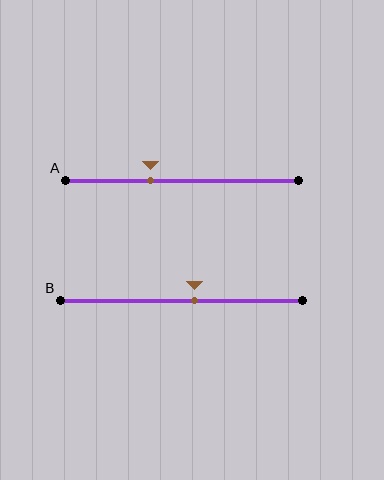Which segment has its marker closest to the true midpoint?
Segment B has its marker closest to the true midpoint.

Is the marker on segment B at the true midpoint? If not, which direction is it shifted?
No, the marker on segment B is shifted to the right by about 5% of the segment length.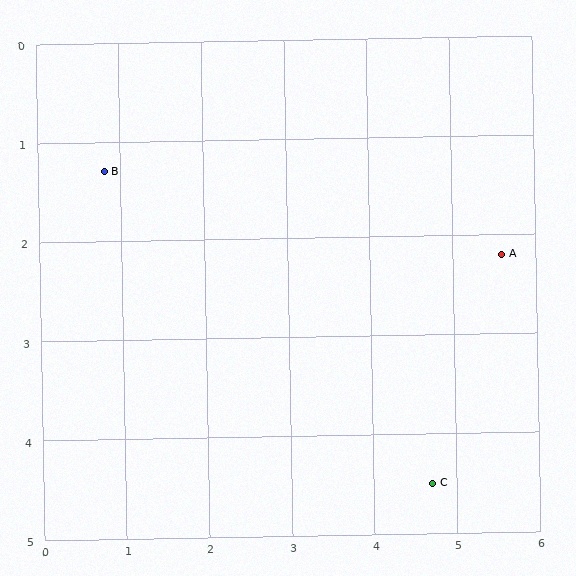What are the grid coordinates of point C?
Point C is at approximately (4.7, 4.5).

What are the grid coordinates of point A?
Point A is at approximately (5.6, 2.2).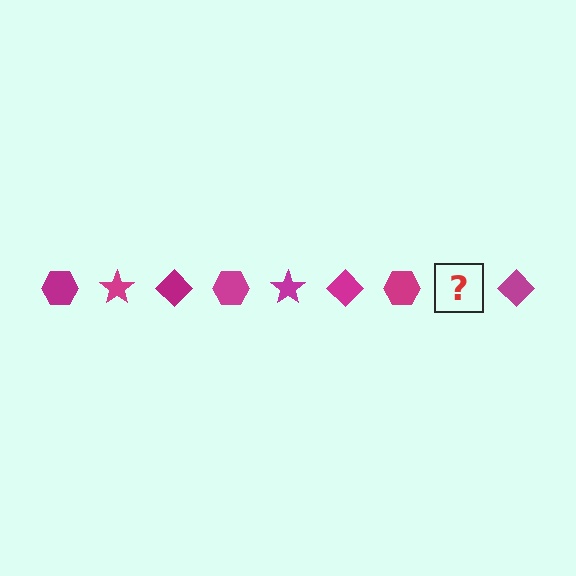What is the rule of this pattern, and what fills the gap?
The rule is that the pattern cycles through hexagon, star, diamond shapes in magenta. The gap should be filled with a magenta star.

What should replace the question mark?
The question mark should be replaced with a magenta star.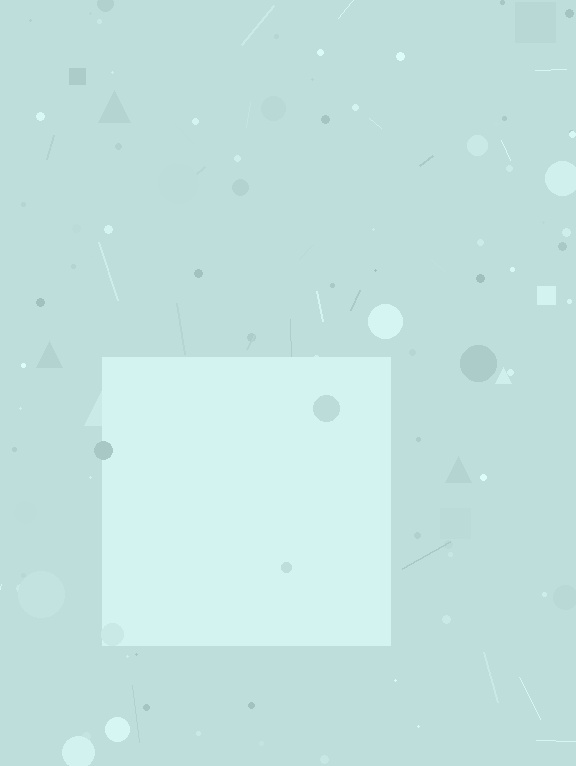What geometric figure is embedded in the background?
A square is embedded in the background.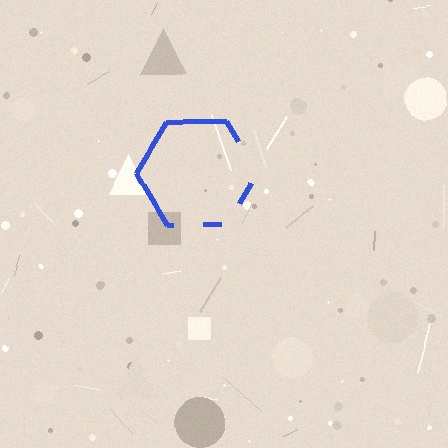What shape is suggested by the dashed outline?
The dashed outline suggests a hexagon.